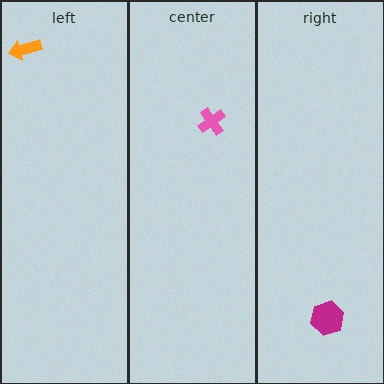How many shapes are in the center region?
1.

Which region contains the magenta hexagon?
The right region.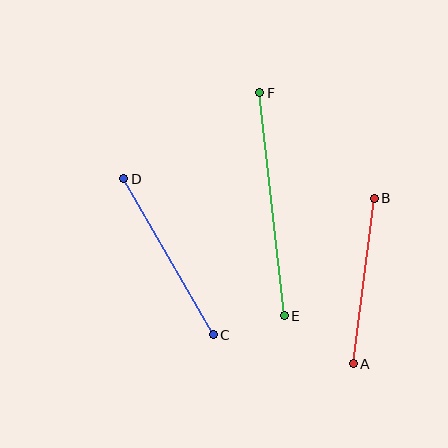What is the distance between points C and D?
The distance is approximately 180 pixels.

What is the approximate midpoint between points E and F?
The midpoint is at approximately (272, 204) pixels.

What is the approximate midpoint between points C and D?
The midpoint is at approximately (169, 257) pixels.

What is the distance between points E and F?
The distance is approximately 224 pixels.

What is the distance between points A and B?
The distance is approximately 167 pixels.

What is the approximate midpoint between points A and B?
The midpoint is at approximately (364, 281) pixels.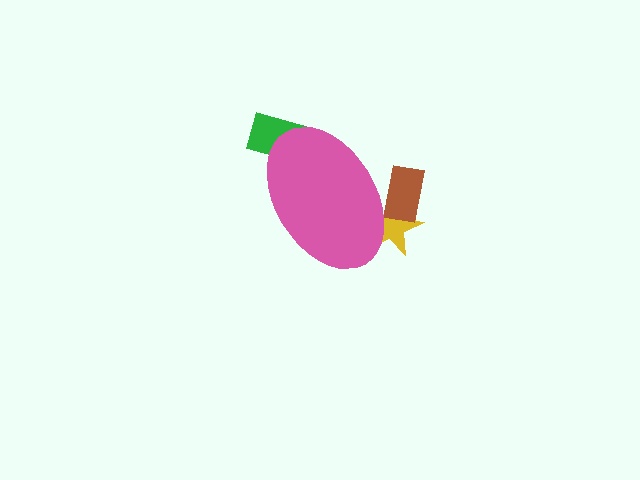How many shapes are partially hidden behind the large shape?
3 shapes are partially hidden.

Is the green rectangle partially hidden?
Yes, the green rectangle is partially hidden behind the pink ellipse.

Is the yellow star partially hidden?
Yes, the yellow star is partially hidden behind the pink ellipse.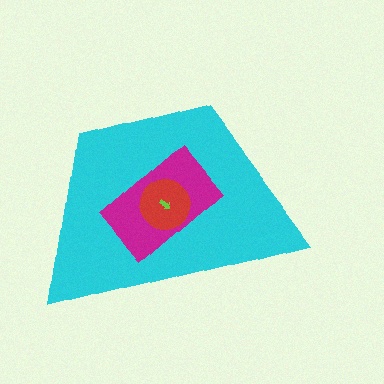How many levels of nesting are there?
4.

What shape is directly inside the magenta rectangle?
The red circle.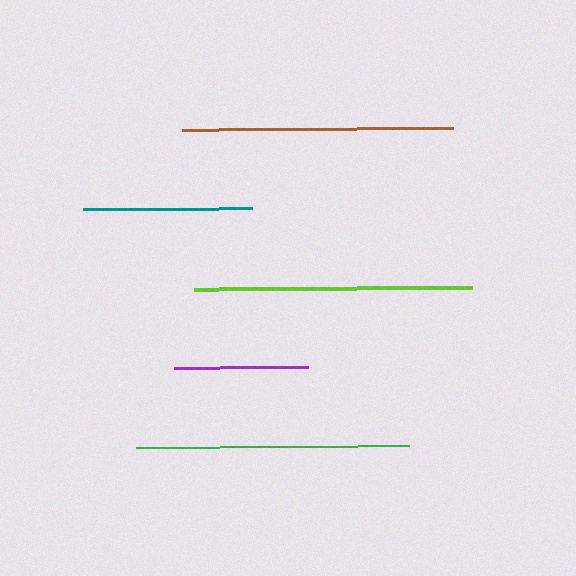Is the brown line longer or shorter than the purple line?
The brown line is longer than the purple line.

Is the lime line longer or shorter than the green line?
The lime line is longer than the green line.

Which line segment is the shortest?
The purple line is the shortest at approximately 134 pixels.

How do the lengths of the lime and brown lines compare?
The lime and brown lines are approximately the same length.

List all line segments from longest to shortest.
From longest to shortest: lime, green, brown, teal, purple.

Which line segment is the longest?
The lime line is the longest at approximately 278 pixels.